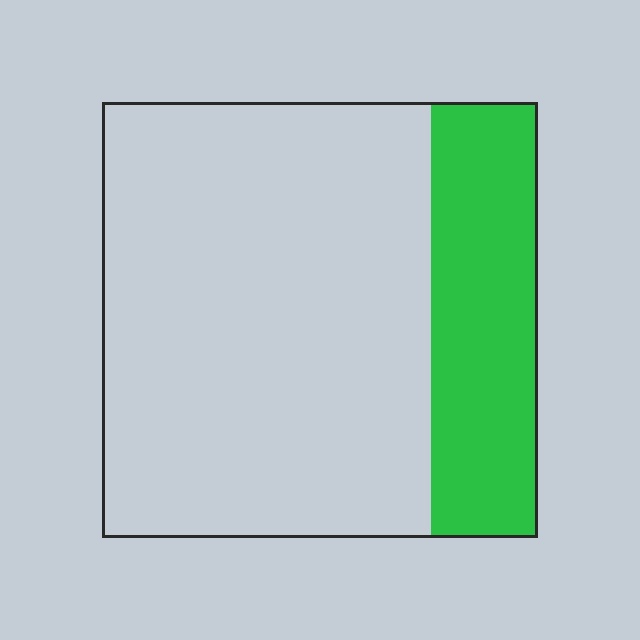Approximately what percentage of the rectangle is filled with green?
Approximately 25%.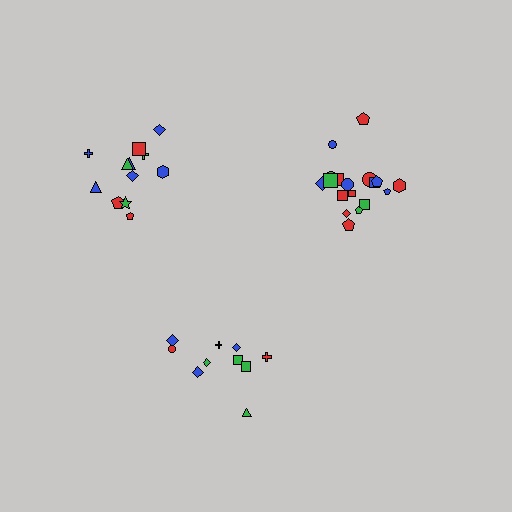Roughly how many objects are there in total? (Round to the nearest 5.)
Roughly 40 objects in total.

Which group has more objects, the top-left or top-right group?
The top-right group.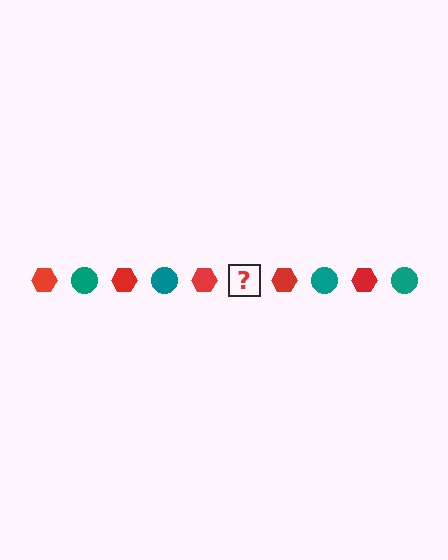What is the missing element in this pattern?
The missing element is a teal circle.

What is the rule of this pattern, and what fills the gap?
The rule is that the pattern alternates between red hexagon and teal circle. The gap should be filled with a teal circle.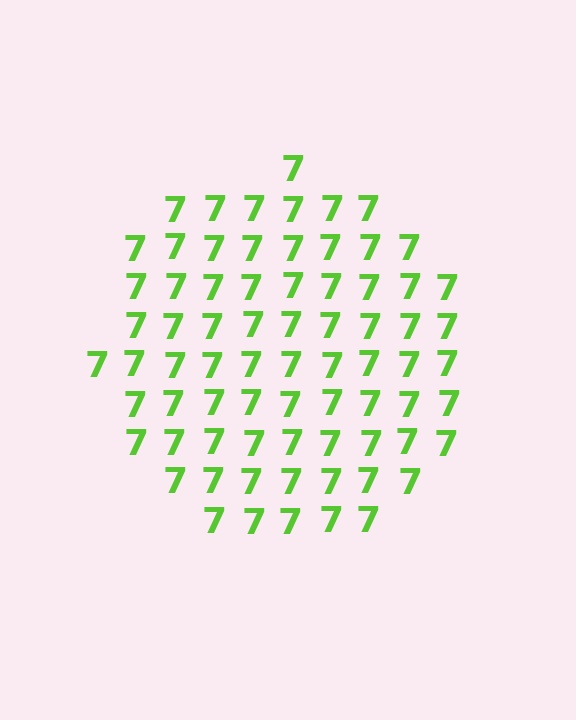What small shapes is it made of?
It is made of small digit 7's.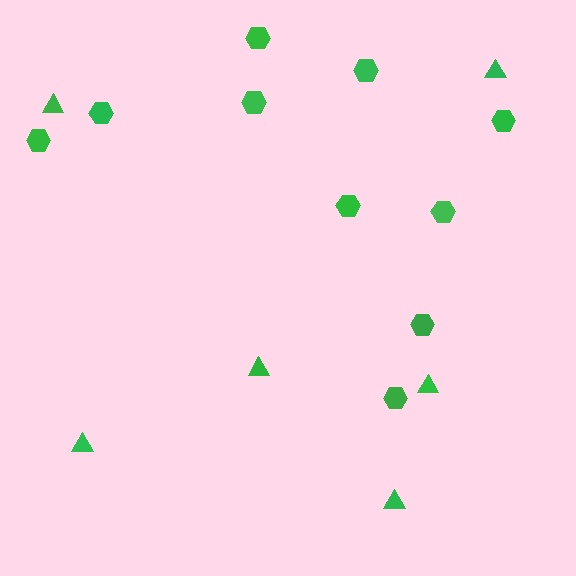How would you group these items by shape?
There are 2 groups: one group of triangles (6) and one group of hexagons (10).